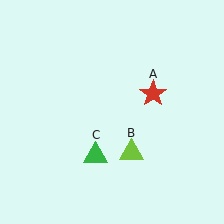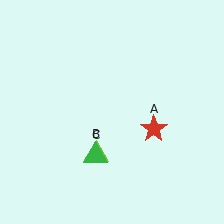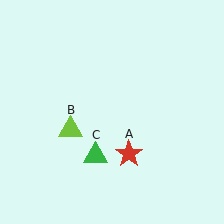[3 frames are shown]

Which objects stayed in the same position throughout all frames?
Green triangle (object C) remained stationary.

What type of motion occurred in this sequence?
The red star (object A), lime triangle (object B) rotated clockwise around the center of the scene.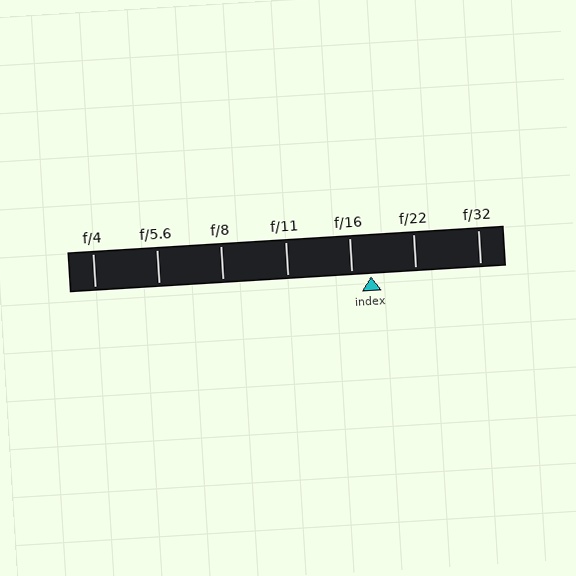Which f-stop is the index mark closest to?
The index mark is closest to f/16.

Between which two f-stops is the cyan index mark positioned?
The index mark is between f/16 and f/22.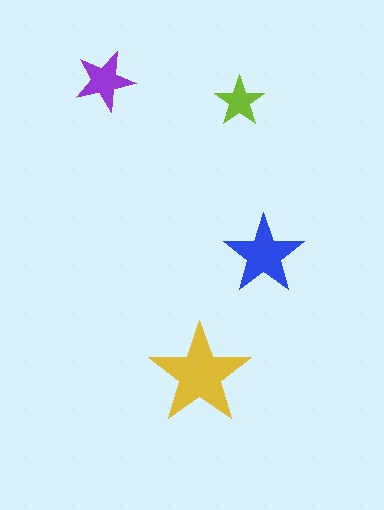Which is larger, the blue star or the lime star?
The blue one.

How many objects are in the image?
There are 4 objects in the image.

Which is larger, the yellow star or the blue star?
The yellow one.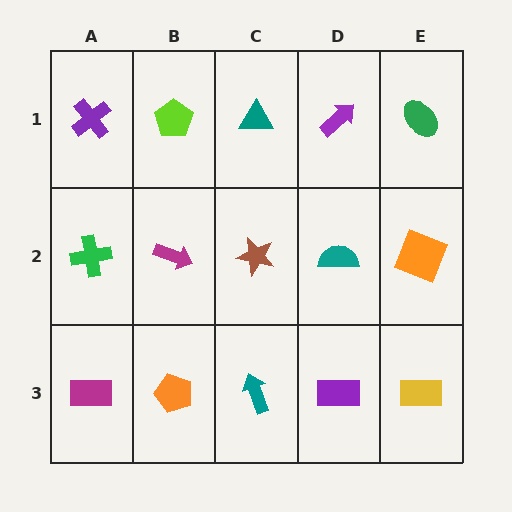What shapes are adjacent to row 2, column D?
A purple arrow (row 1, column D), a purple rectangle (row 3, column D), a brown star (row 2, column C), an orange square (row 2, column E).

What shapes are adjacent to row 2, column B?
A lime pentagon (row 1, column B), an orange pentagon (row 3, column B), a green cross (row 2, column A), a brown star (row 2, column C).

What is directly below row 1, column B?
A magenta arrow.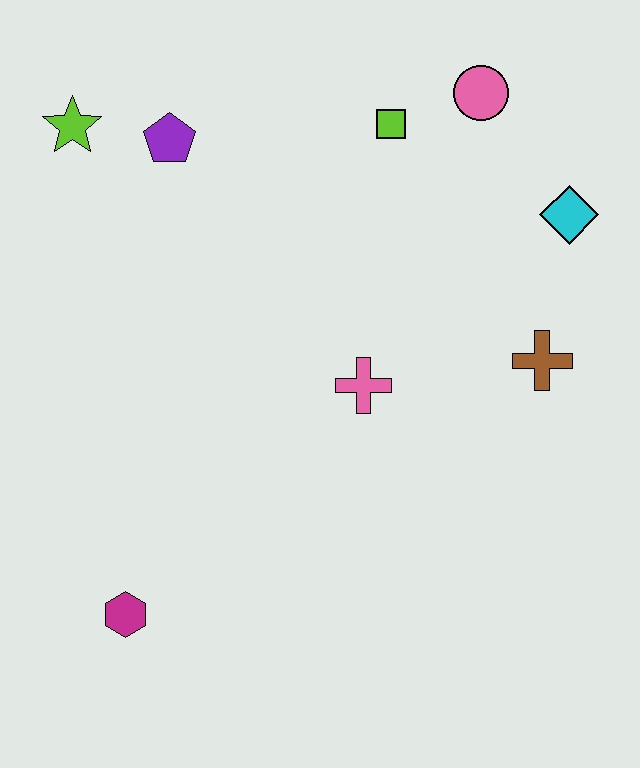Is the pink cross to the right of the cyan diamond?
No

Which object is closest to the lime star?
The purple pentagon is closest to the lime star.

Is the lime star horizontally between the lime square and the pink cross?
No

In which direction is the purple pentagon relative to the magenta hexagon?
The purple pentagon is above the magenta hexagon.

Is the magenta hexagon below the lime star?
Yes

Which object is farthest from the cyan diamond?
The magenta hexagon is farthest from the cyan diamond.